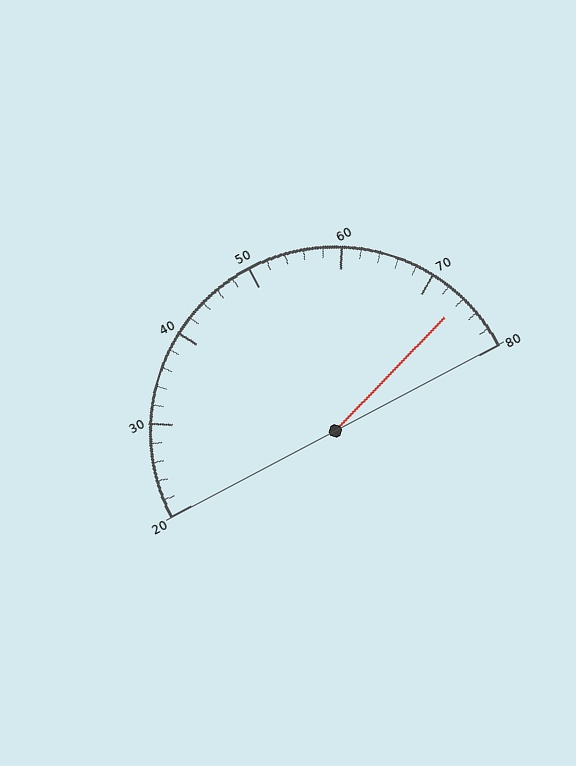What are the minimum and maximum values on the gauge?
The gauge ranges from 20 to 80.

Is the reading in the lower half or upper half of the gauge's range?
The reading is in the upper half of the range (20 to 80).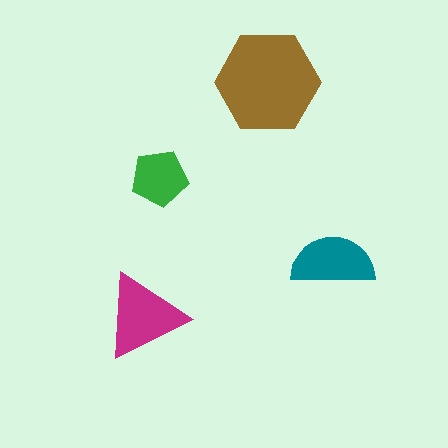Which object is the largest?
The brown hexagon.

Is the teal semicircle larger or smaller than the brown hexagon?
Smaller.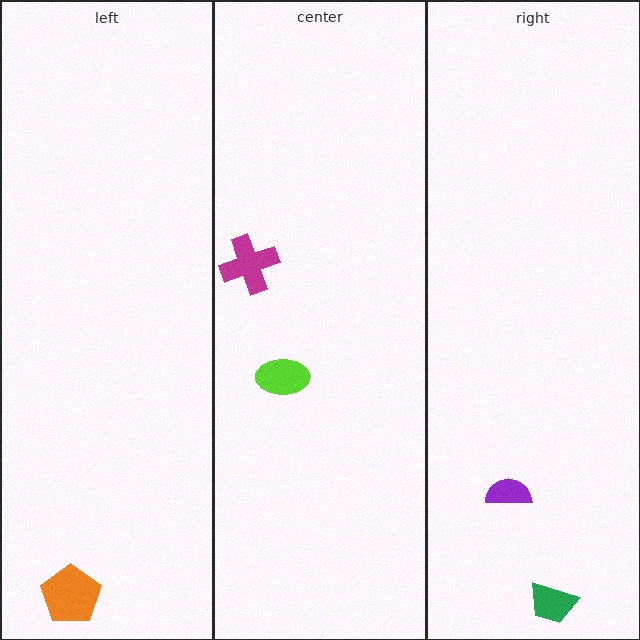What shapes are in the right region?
The green trapezoid, the purple semicircle.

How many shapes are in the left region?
1.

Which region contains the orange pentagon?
The left region.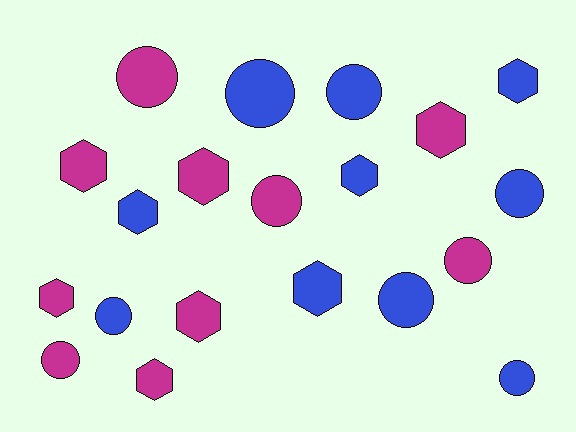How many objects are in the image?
There are 20 objects.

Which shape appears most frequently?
Hexagon, with 10 objects.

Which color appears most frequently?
Blue, with 10 objects.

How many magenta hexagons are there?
There are 6 magenta hexagons.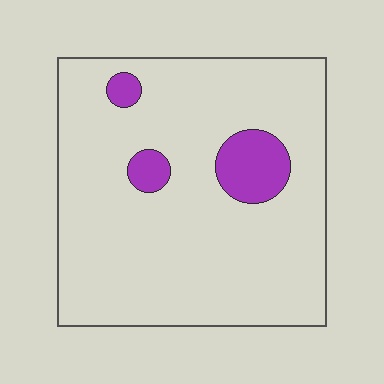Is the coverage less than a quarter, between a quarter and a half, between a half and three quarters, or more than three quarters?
Less than a quarter.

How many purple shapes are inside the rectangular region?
3.